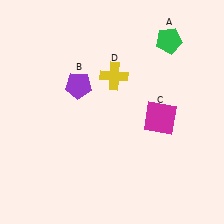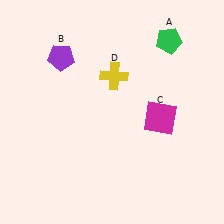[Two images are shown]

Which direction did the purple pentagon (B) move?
The purple pentagon (B) moved up.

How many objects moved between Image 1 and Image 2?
1 object moved between the two images.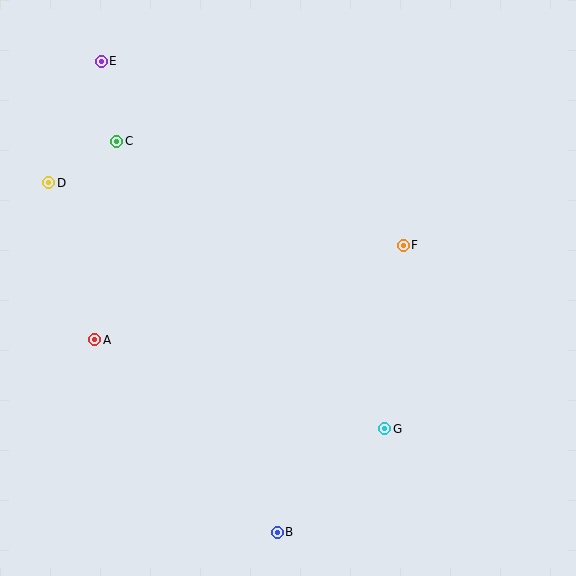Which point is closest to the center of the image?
Point F at (403, 245) is closest to the center.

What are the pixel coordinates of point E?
Point E is at (101, 61).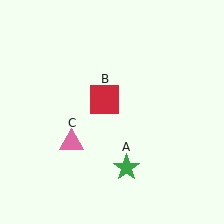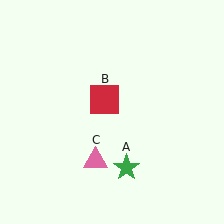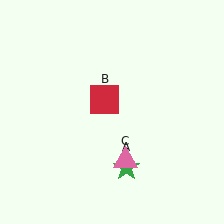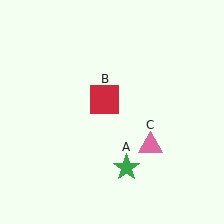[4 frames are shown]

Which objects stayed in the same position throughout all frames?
Green star (object A) and red square (object B) remained stationary.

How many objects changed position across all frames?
1 object changed position: pink triangle (object C).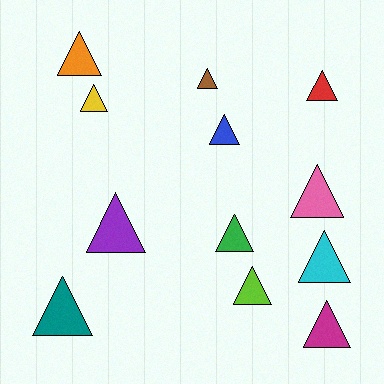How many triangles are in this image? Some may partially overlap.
There are 12 triangles.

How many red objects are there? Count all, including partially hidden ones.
There is 1 red object.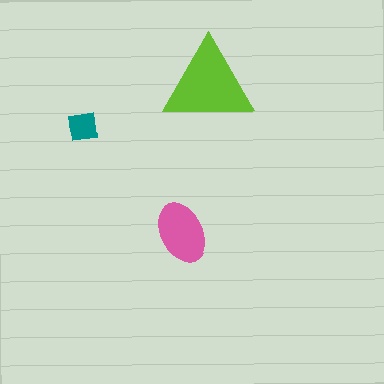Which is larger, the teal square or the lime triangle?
The lime triangle.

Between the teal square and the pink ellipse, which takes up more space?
The pink ellipse.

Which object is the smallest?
The teal square.